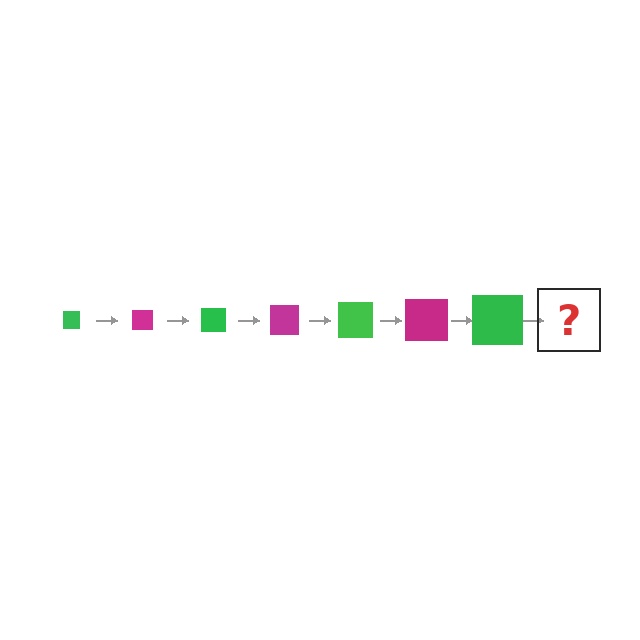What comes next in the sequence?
The next element should be a magenta square, larger than the previous one.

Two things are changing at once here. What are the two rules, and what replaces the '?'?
The two rules are that the square grows larger each step and the color cycles through green and magenta. The '?' should be a magenta square, larger than the previous one.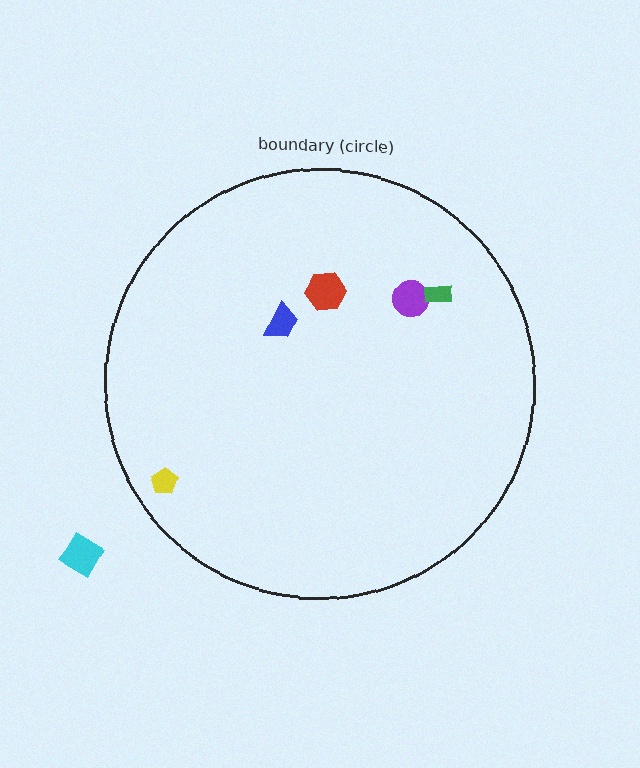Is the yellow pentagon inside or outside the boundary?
Inside.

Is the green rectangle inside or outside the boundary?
Inside.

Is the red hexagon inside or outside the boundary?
Inside.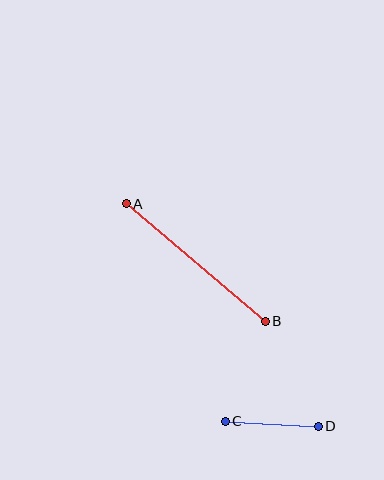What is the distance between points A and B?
The distance is approximately 182 pixels.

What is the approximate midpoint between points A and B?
The midpoint is at approximately (196, 262) pixels.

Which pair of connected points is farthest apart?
Points A and B are farthest apart.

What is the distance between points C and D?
The distance is approximately 93 pixels.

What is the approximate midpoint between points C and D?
The midpoint is at approximately (272, 424) pixels.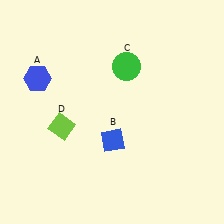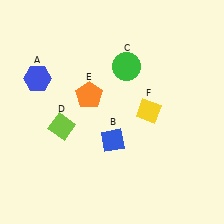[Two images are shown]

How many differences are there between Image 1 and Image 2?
There are 2 differences between the two images.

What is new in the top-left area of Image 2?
An orange pentagon (E) was added in the top-left area of Image 2.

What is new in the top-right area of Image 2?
A yellow diamond (F) was added in the top-right area of Image 2.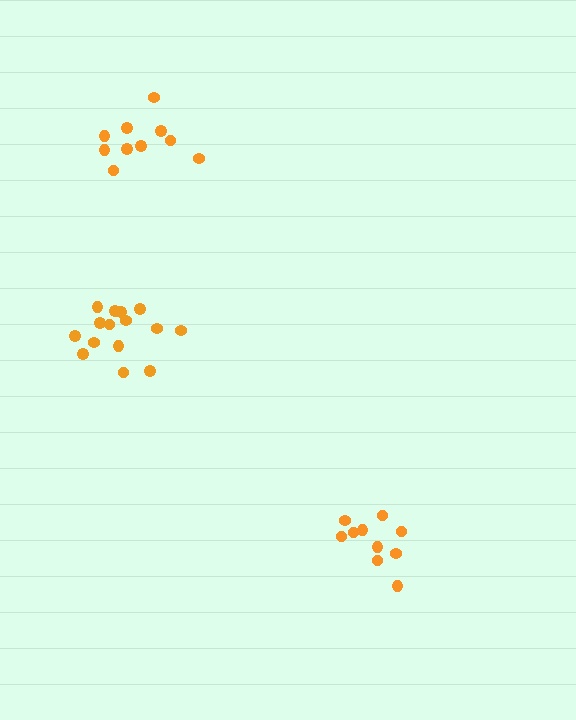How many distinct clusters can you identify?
There are 3 distinct clusters.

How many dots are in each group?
Group 1: 10 dots, Group 2: 10 dots, Group 3: 15 dots (35 total).